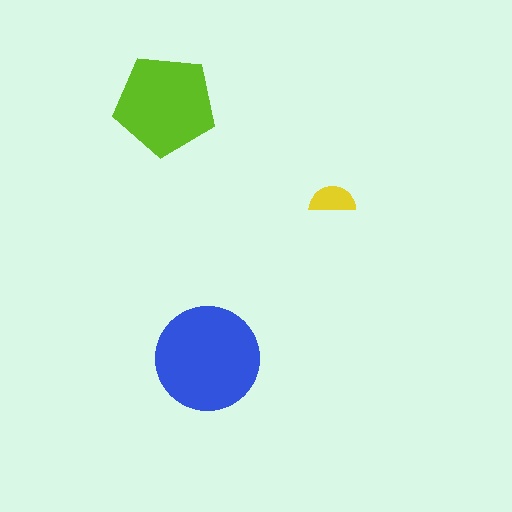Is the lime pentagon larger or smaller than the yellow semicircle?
Larger.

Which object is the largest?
The blue circle.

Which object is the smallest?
The yellow semicircle.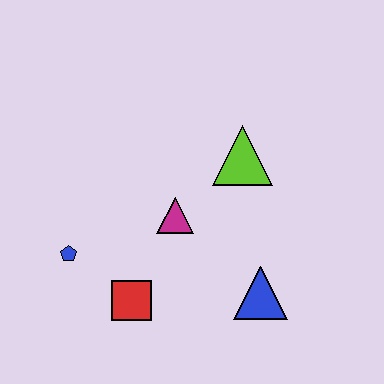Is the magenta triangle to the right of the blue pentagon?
Yes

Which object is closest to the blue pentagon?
The red square is closest to the blue pentagon.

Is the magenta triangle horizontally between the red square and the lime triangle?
Yes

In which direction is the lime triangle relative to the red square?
The lime triangle is above the red square.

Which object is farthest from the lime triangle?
The blue pentagon is farthest from the lime triangle.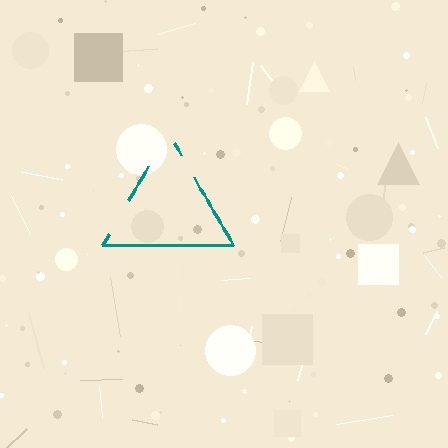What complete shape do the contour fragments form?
The contour fragments form a triangle.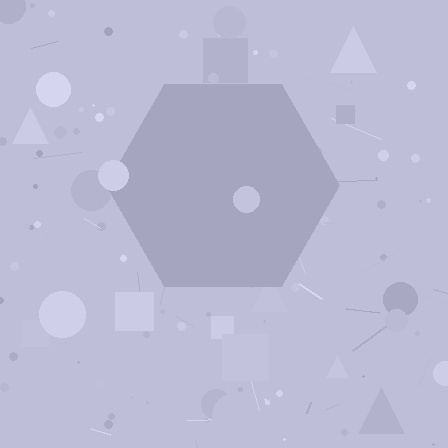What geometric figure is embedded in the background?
A hexagon is embedded in the background.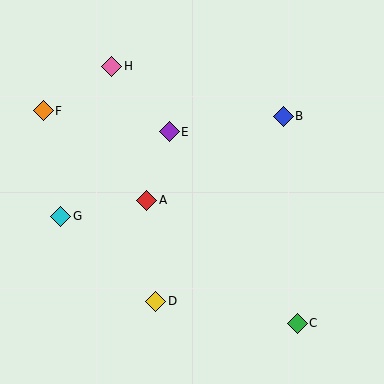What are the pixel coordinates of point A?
Point A is at (147, 200).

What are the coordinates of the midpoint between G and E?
The midpoint between G and E is at (115, 174).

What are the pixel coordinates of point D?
Point D is at (156, 301).